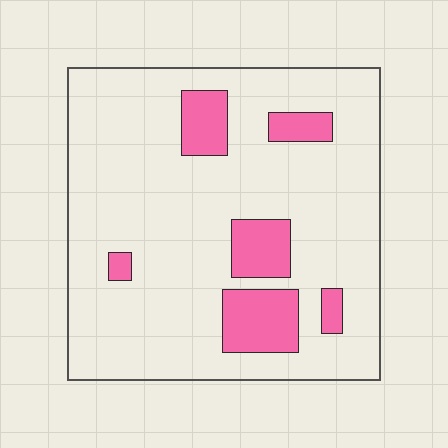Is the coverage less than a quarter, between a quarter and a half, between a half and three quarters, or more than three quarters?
Less than a quarter.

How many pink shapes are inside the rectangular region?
6.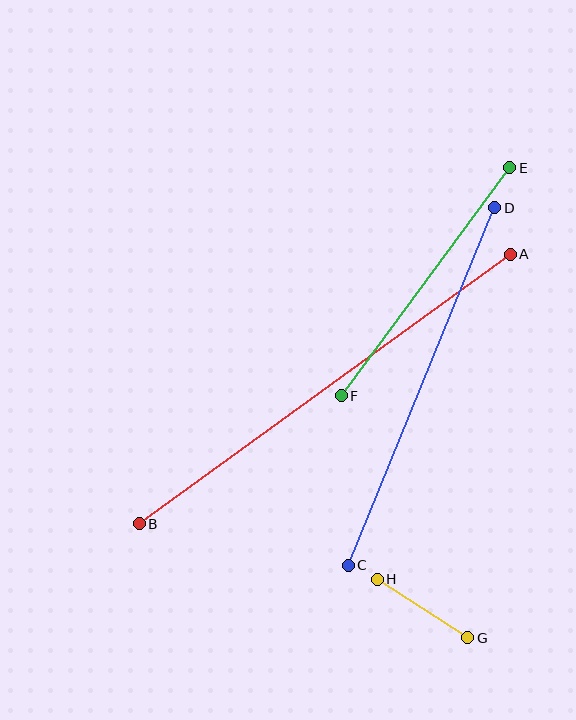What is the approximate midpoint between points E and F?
The midpoint is at approximately (426, 282) pixels.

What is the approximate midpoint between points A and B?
The midpoint is at approximately (325, 389) pixels.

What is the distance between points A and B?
The distance is approximately 458 pixels.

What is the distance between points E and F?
The distance is approximately 284 pixels.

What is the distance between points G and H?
The distance is approximately 108 pixels.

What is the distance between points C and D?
The distance is approximately 386 pixels.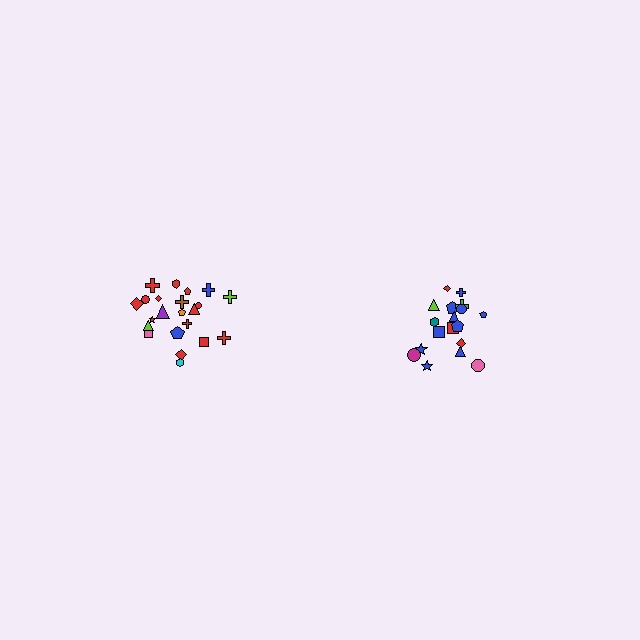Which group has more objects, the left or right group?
The left group.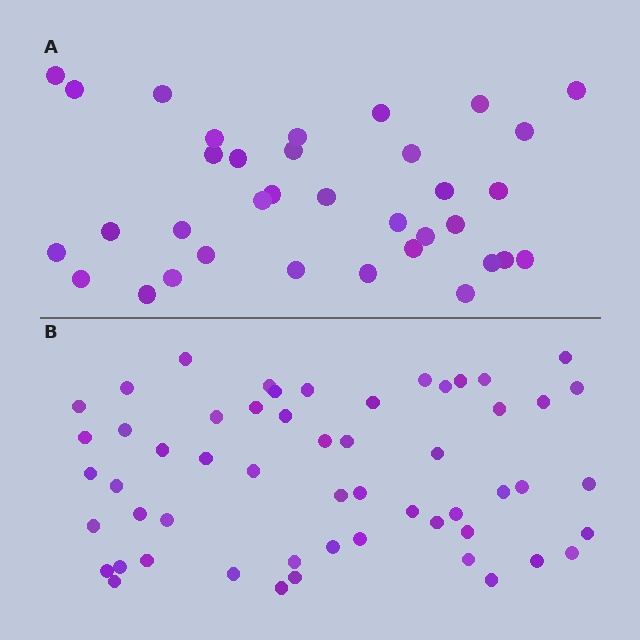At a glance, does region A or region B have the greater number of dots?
Region B (the bottom region) has more dots.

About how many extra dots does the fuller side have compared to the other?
Region B has approximately 20 more dots than region A.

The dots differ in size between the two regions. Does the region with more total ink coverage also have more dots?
No. Region A has more total ink coverage because its dots are larger, but region B actually contains more individual dots. Total area can be misleading — the number of items is what matters here.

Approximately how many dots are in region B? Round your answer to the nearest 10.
About 60 dots. (The exact count is 55, which rounds to 60.)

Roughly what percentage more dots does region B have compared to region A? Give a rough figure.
About 55% more.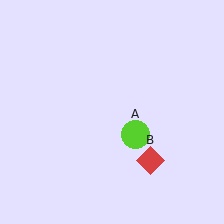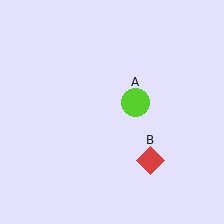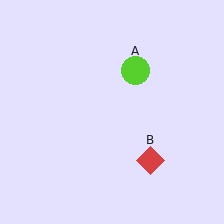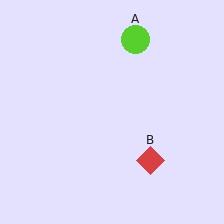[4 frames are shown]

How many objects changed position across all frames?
1 object changed position: lime circle (object A).